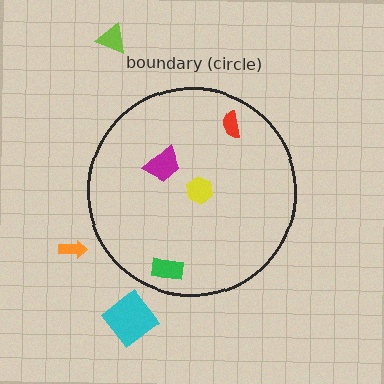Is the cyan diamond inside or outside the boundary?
Outside.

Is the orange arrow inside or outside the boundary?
Outside.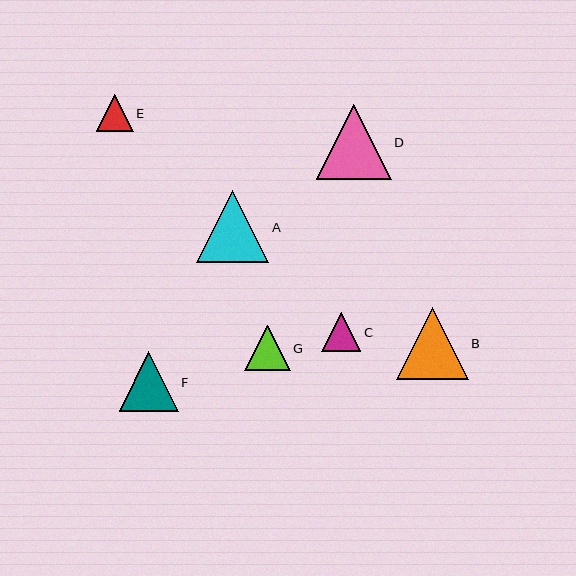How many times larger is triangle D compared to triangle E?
Triangle D is approximately 2.0 times the size of triangle E.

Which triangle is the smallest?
Triangle E is the smallest with a size of approximately 37 pixels.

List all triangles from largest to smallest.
From largest to smallest: D, B, A, F, G, C, E.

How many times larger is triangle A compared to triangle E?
Triangle A is approximately 1.9 times the size of triangle E.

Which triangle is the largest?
Triangle D is the largest with a size of approximately 75 pixels.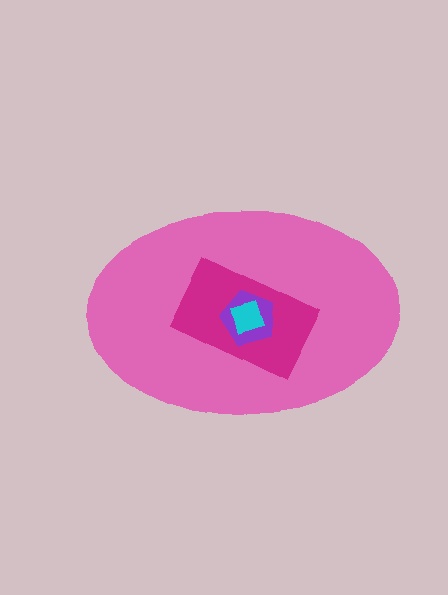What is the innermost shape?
The cyan square.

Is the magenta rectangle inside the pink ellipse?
Yes.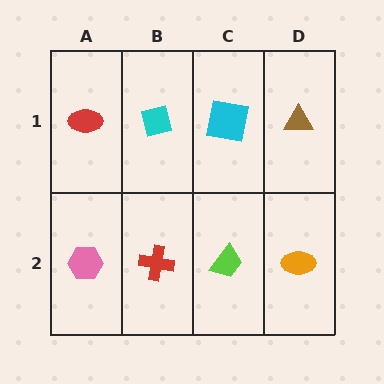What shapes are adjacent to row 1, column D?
An orange ellipse (row 2, column D), a cyan square (row 1, column C).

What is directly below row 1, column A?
A pink hexagon.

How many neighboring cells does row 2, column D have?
2.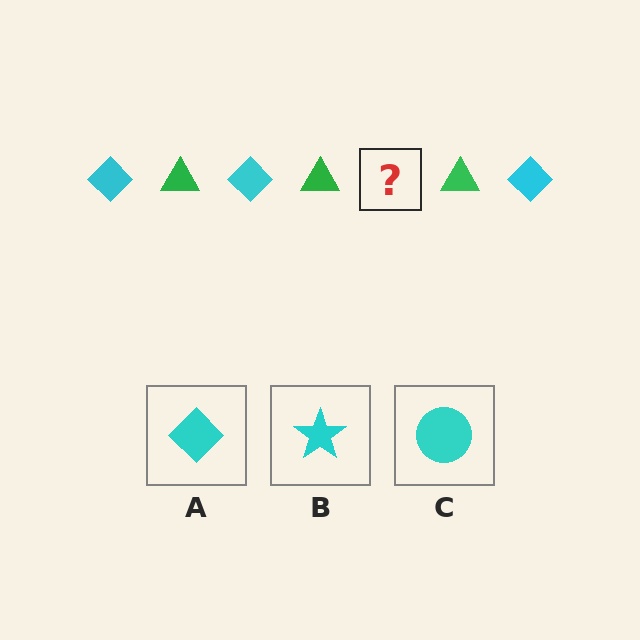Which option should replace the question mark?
Option A.